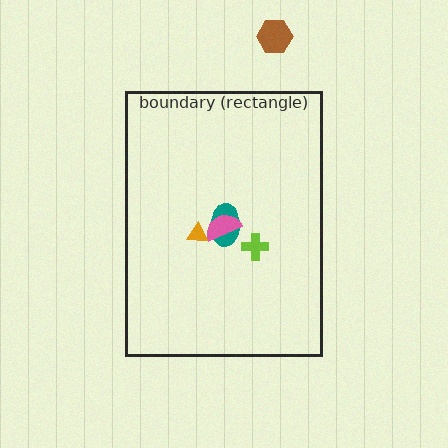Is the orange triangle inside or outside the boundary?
Inside.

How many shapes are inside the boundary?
4 inside, 1 outside.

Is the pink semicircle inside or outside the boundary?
Inside.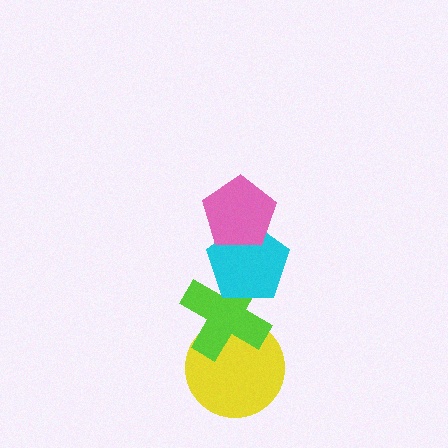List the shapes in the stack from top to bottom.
From top to bottom: the pink pentagon, the cyan pentagon, the lime cross, the yellow circle.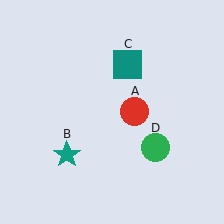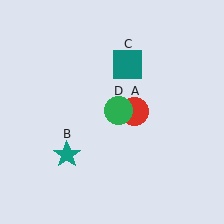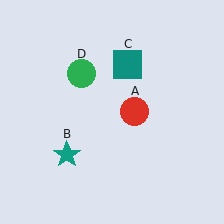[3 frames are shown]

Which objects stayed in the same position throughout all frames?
Red circle (object A) and teal star (object B) and teal square (object C) remained stationary.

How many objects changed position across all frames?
1 object changed position: green circle (object D).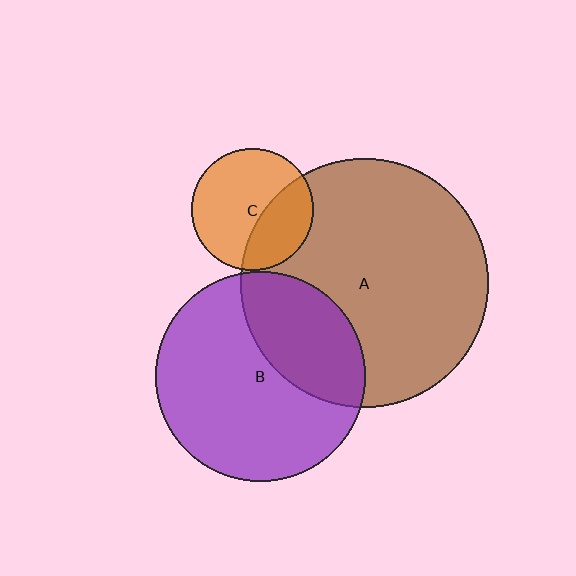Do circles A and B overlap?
Yes.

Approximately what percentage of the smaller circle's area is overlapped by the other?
Approximately 30%.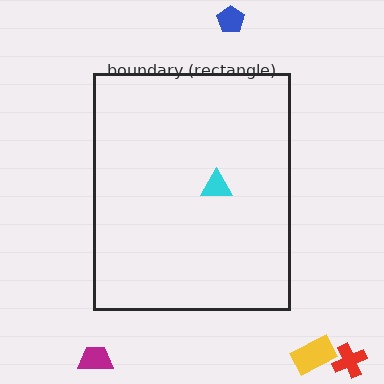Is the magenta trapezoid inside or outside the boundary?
Outside.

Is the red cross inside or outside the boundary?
Outside.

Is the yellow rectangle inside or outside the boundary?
Outside.